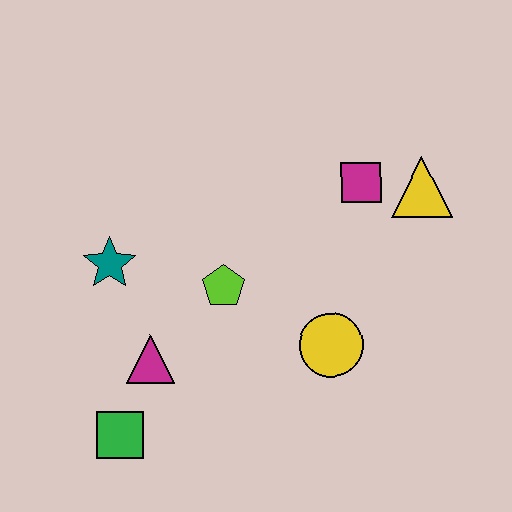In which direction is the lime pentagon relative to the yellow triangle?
The lime pentagon is to the left of the yellow triangle.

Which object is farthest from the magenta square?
The green square is farthest from the magenta square.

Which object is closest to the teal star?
The magenta triangle is closest to the teal star.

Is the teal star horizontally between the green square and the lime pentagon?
No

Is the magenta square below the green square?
No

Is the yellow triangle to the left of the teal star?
No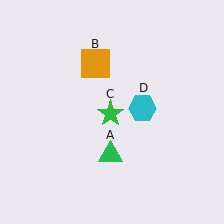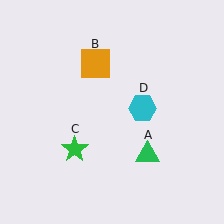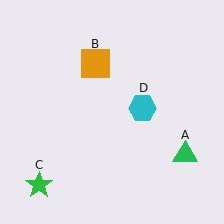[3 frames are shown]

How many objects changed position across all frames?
2 objects changed position: green triangle (object A), green star (object C).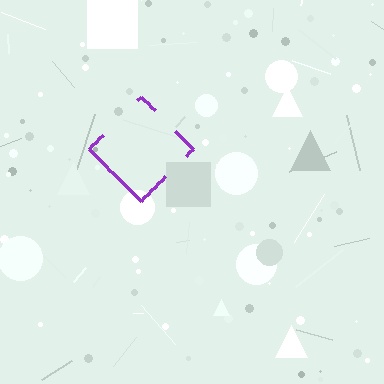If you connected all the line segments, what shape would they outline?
They would outline a diamond.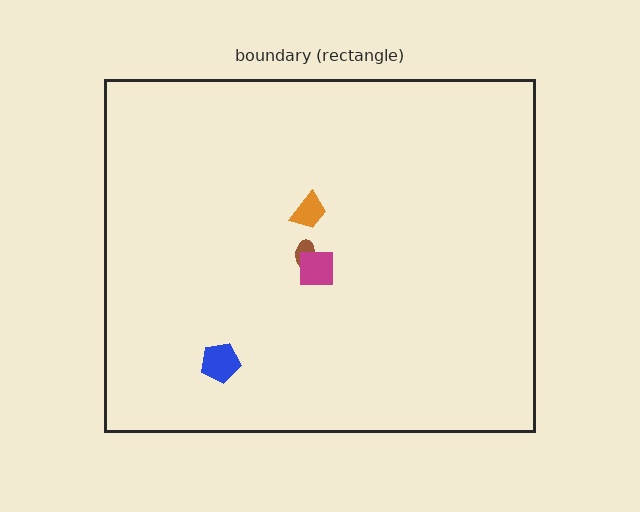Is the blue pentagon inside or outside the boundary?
Inside.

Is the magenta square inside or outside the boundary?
Inside.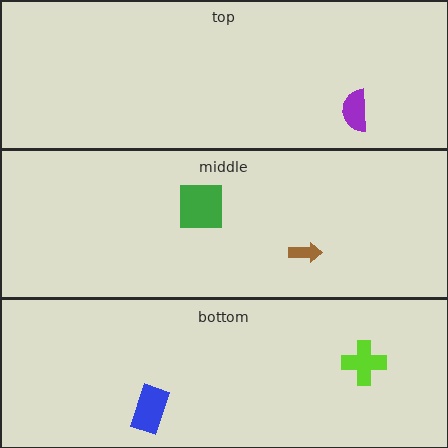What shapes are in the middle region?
The green square, the brown arrow.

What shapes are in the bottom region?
The lime cross, the blue rectangle.